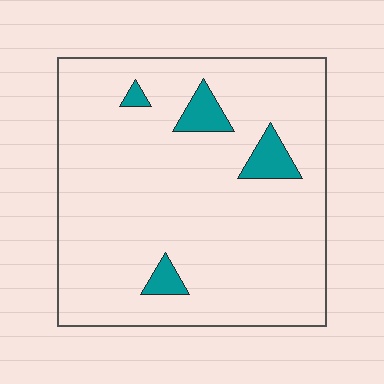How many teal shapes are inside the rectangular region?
4.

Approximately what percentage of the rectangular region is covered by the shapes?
Approximately 5%.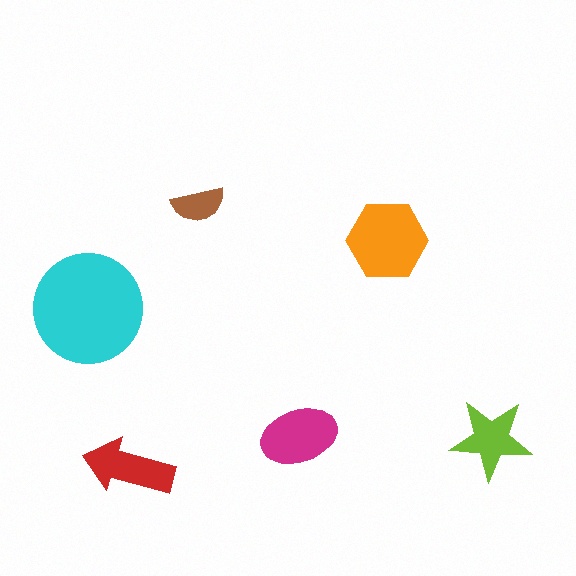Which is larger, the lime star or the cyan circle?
The cyan circle.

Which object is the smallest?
The brown semicircle.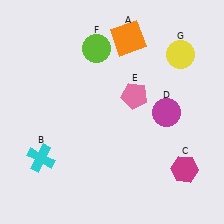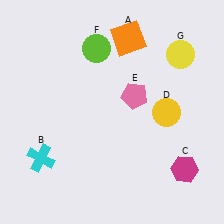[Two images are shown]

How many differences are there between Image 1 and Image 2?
There is 1 difference between the two images.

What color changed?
The circle (D) changed from magenta in Image 1 to yellow in Image 2.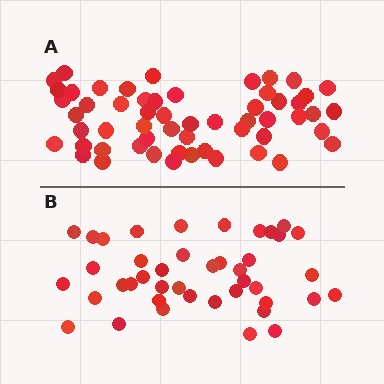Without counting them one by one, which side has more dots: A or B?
Region A (the top region) has more dots.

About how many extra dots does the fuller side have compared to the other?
Region A has approximately 15 more dots than region B.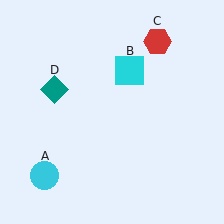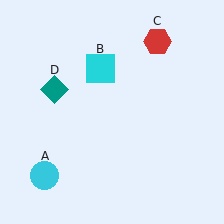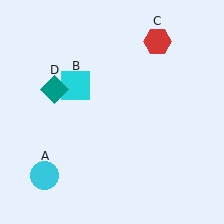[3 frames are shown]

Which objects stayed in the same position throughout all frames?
Cyan circle (object A) and red hexagon (object C) and teal diamond (object D) remained stationary.